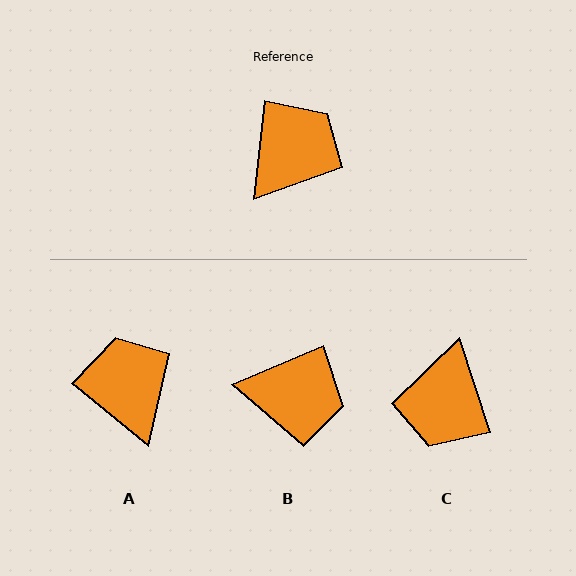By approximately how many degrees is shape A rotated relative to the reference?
Approximately 58 degrees counter-clockwise.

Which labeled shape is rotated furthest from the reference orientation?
C, about 156 degrees away.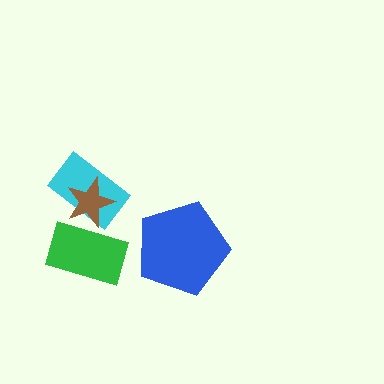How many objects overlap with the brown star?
2 objects overlap with the brown star.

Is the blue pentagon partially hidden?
No, no other shape covers it.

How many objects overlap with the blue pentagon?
0 objects overlap with the blue pentagon.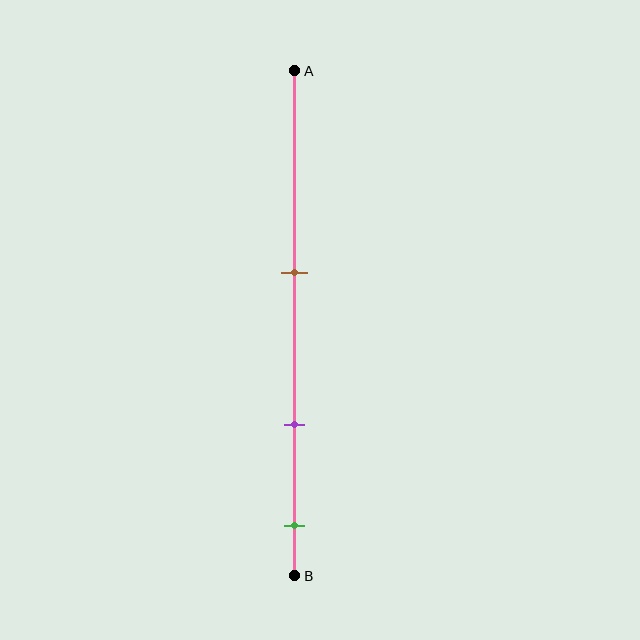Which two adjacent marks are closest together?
The purple and green marks are the closest adjacent pair.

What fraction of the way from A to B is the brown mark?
The brown mark is approximately 40% (0.4) of the way from A to B.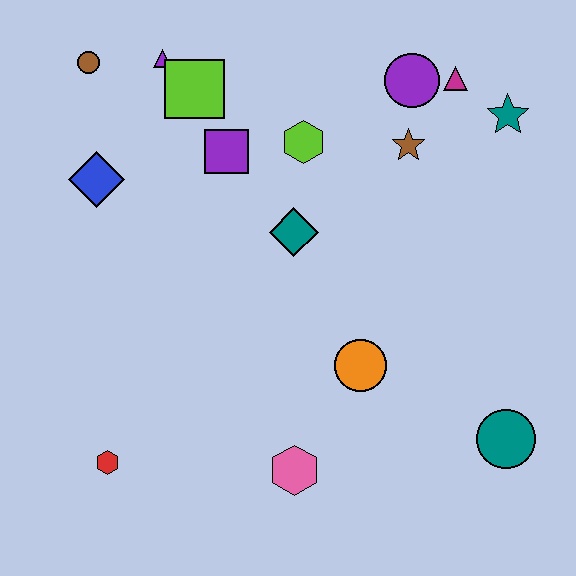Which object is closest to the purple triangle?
The lime square is closest to the purple triangle.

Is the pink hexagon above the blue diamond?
No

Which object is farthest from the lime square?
The teal circle is farthest from the lime square.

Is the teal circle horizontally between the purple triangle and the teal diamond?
No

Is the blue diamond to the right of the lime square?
No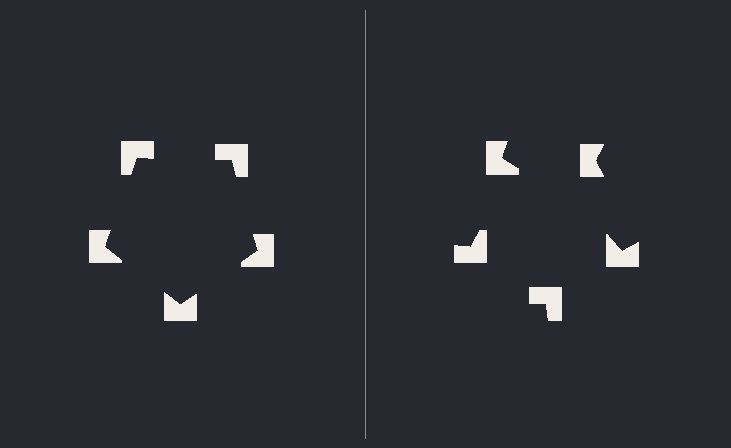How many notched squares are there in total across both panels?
10 — 5 on each side.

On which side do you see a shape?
An illusory pentagon appears on the left side. On the right side the wedge cuts are rotated, so no coherent shape forms.